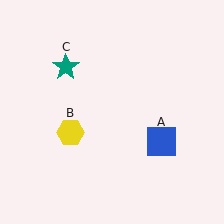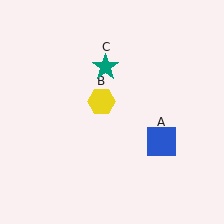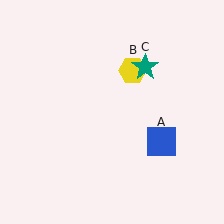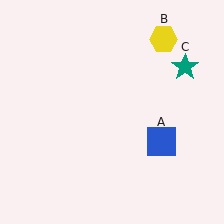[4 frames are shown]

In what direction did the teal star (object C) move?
The teal star (object C) moved right.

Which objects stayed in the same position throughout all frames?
Blue square (object A) remained stationary.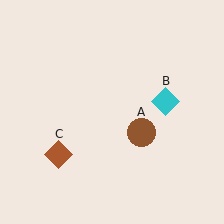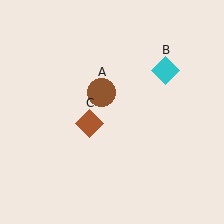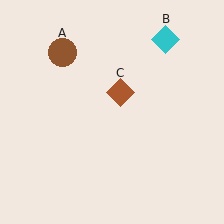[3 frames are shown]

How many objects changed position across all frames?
3 objects changed position: brown circle (object A), cyan diamond (object B), brown diamond (object C).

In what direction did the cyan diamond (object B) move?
The cyan diamond (object B) moved up.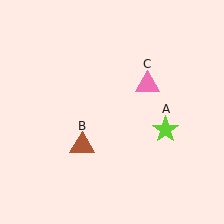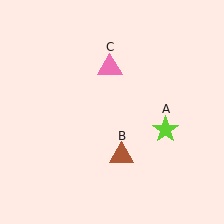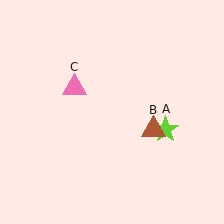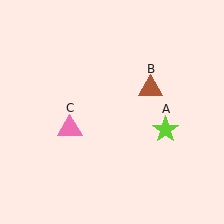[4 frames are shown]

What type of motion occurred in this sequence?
The brown triangle (object B), pink triangle (object C) rotated counterclockwise around the center of the scene.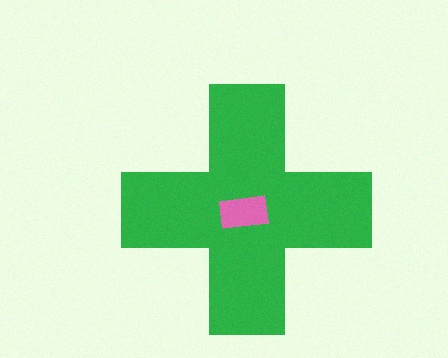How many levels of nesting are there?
2.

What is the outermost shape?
The green cross.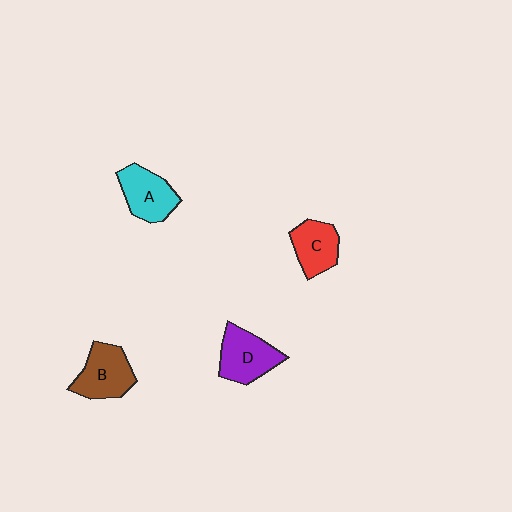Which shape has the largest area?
Shape D (purple).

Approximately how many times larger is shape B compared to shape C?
Approximately 1.2 times.